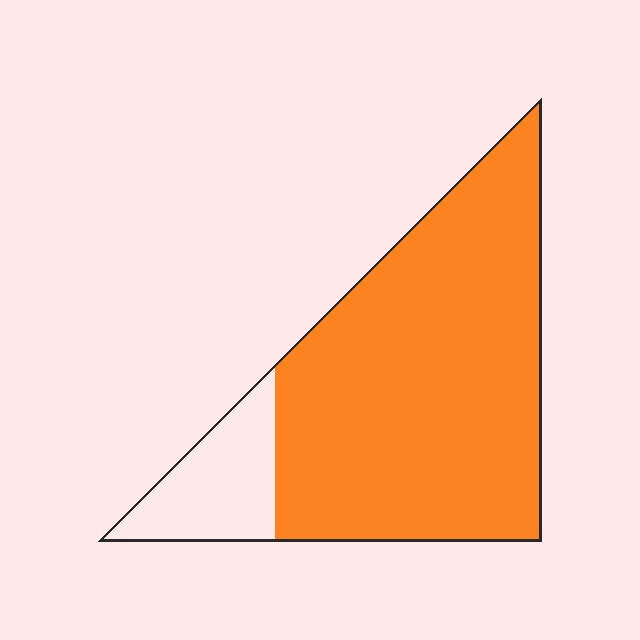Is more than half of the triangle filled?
Yes.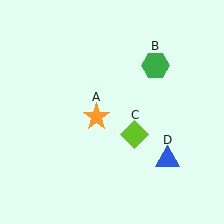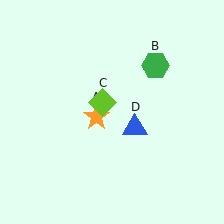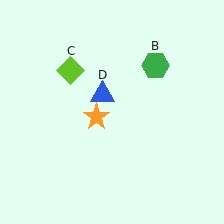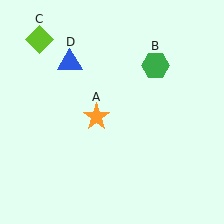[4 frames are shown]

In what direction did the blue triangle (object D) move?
The blue triangle (object D) moved up and to the left.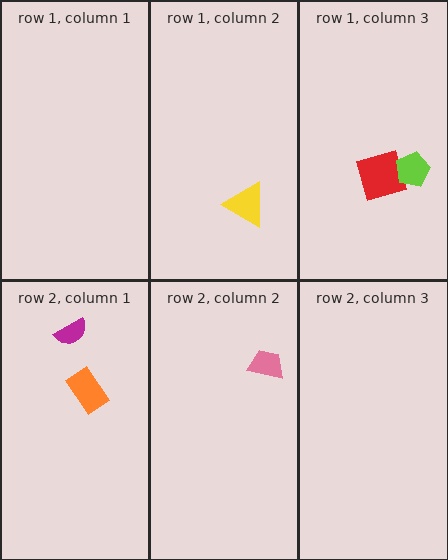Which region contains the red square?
The row 1, column 3 region.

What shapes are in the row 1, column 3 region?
The red square, the lime pentagon.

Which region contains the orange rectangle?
The row 2, column 1 region.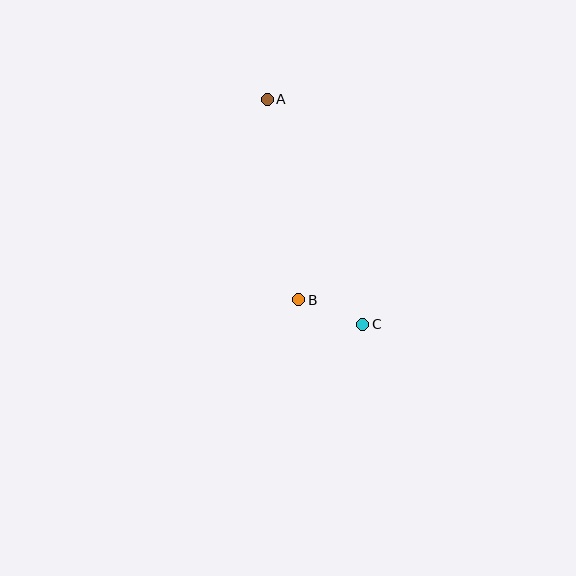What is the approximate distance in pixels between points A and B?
The distance between A and B is approximately 203 pixels.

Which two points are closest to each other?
Points B and C are closest to each other.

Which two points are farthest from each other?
Points A and C are farthest from each other.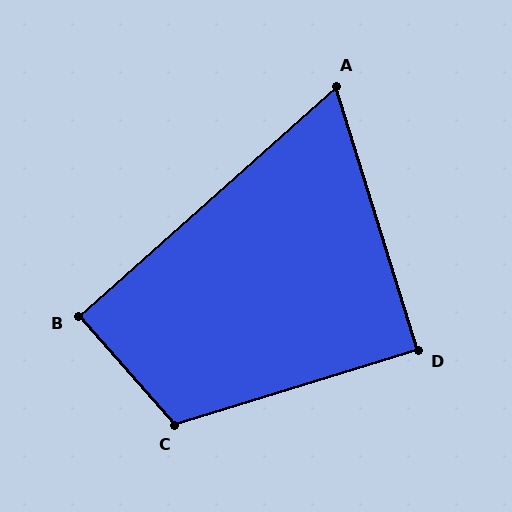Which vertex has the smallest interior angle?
A, at approximately 65 degrees.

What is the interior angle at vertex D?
Approximately 90 degrees (approximately right).